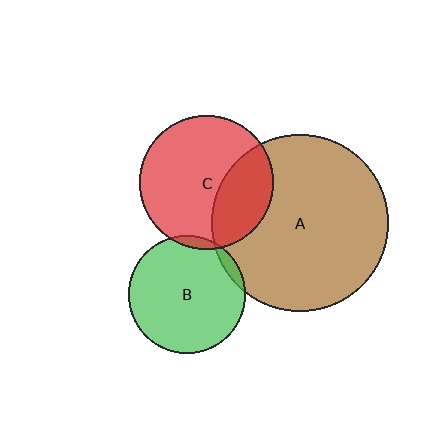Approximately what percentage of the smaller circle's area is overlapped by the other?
Approximately 30%.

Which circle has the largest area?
Circle A (brown).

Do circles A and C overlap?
Yes.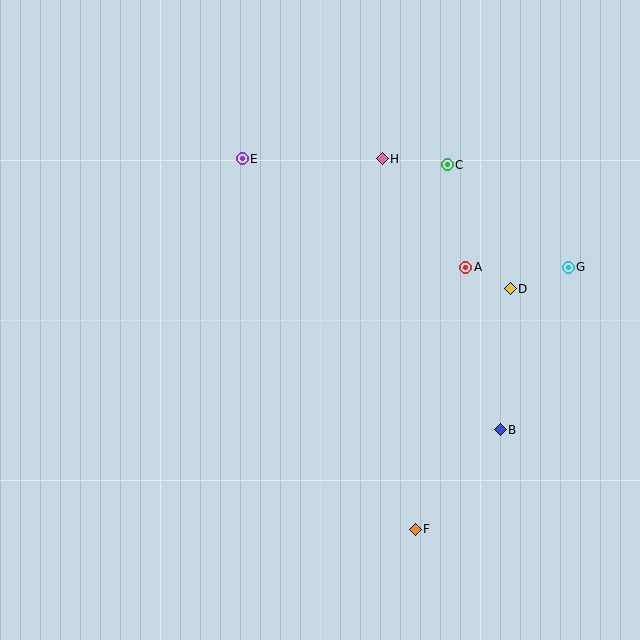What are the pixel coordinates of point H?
Point H is at (382, 159).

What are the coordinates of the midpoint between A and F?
The midpoint between A and F is at (440, 398).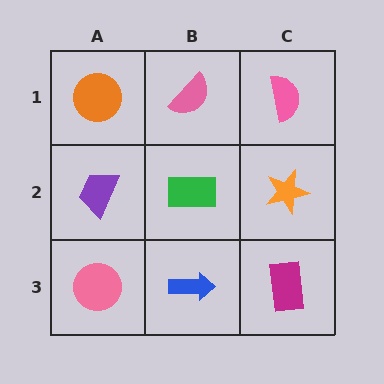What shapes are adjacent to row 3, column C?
An orange star (row 2, column C), a blue arrow (row 3, column B).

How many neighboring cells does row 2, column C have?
3.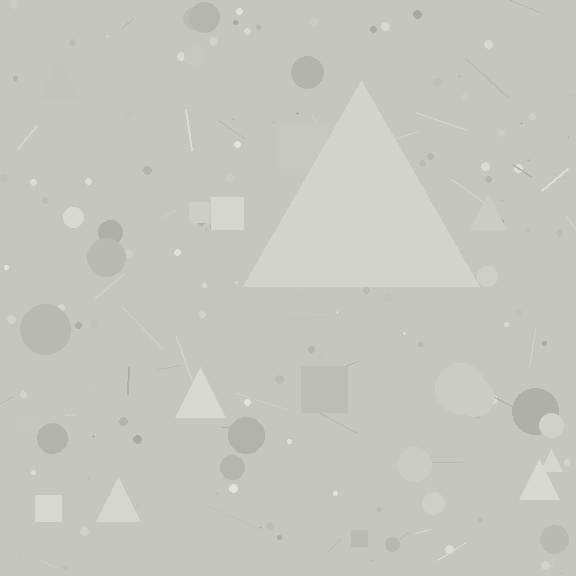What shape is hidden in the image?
A triangle is hidden in the image.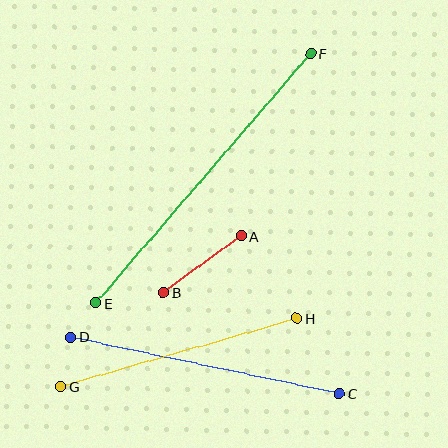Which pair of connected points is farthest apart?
Points E and F are farthest apart.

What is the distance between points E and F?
The distance is approximately 330 pixels.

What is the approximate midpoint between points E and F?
The midpoint is at approximately (203, 178) pixels.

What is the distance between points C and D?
The distance is approximately 275 pixels.